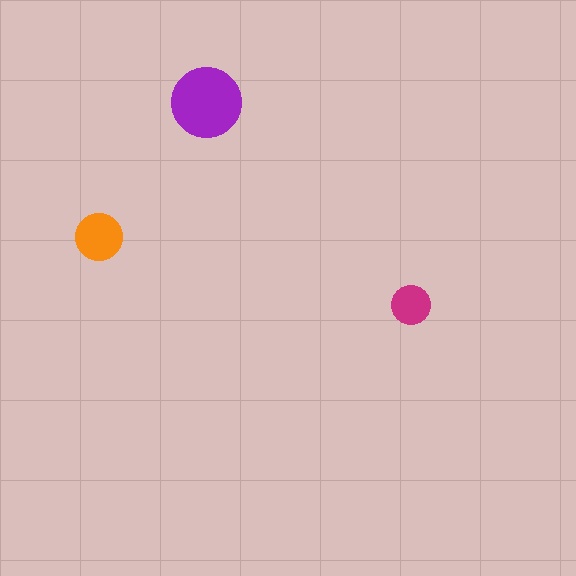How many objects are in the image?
There are 3 objects in the image.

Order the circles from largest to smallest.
the purple one, the orange one, the magenta one.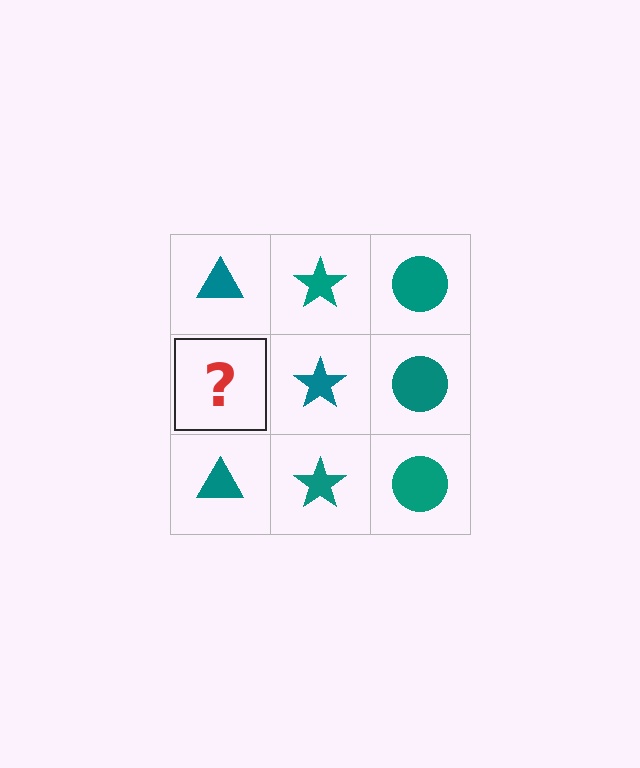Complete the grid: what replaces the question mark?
The question mark should be replaced with a teal triangle.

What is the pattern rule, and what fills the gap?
The rule is that each column has a consistent shape. The gap should be filled with a teal triangle.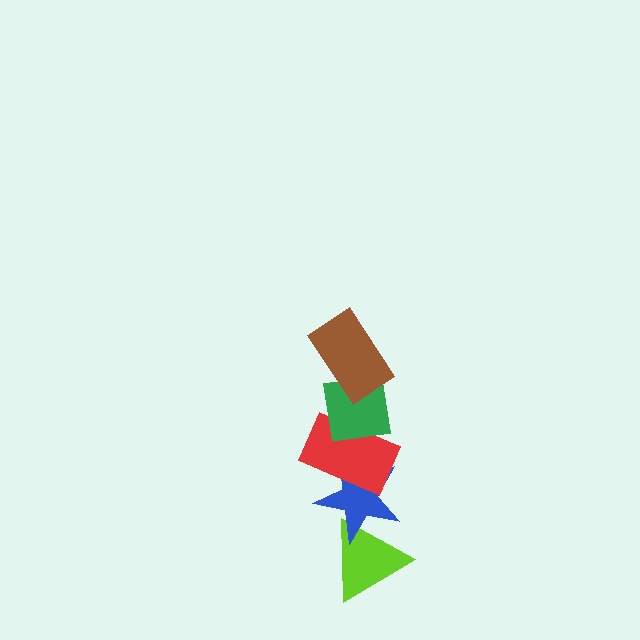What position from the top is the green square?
The green square is 2nd from the top.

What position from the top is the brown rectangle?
The brown rectangle is 1st from the top.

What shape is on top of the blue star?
The red rectangle is on top of the blue star.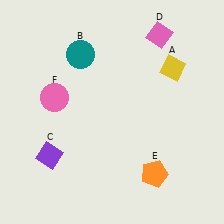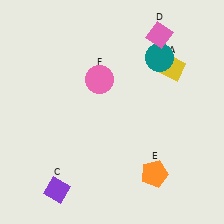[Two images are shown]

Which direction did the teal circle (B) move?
The teal circle (B) moved right.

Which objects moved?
The objects that moved are: the teal circle (B), the purple diamond (C), the pink circle (F).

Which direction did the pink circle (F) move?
The pink circle (F) moved right.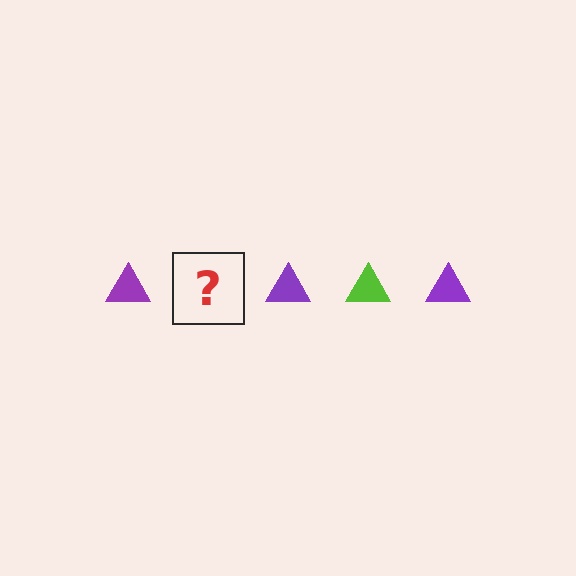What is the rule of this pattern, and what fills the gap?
The rule is that the pattern cycles through purple, lime triangles. The gap should be filled with a lime triangle.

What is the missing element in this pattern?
The missing element is a lime triangle.